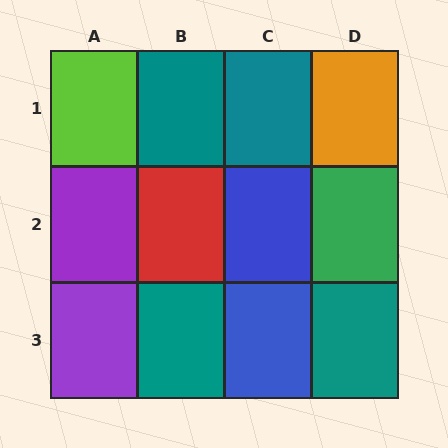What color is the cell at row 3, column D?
Teal.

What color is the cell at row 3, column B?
Teal.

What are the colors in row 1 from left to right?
Lime, teal, teal, orange.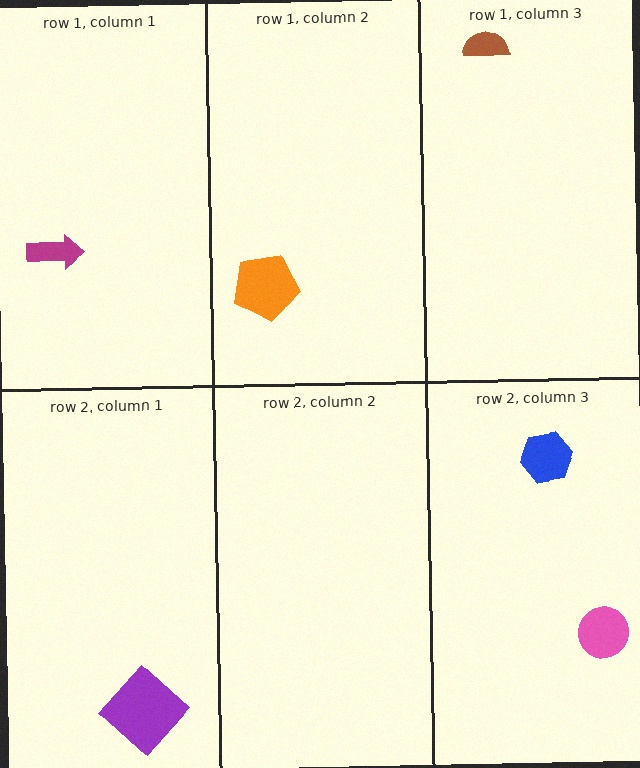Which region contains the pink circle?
The row 2, column 3 region.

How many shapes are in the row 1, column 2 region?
1.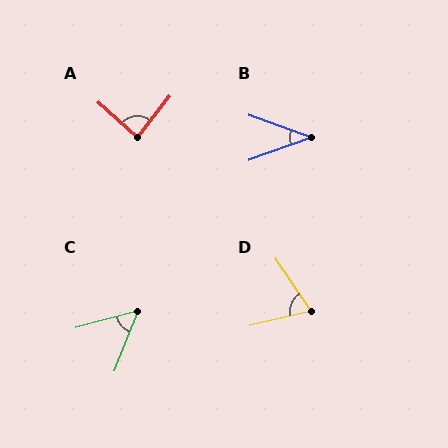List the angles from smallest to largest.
B (39°), C (53°), D (69°), A (86°).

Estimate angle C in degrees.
Approximately 53 degrees.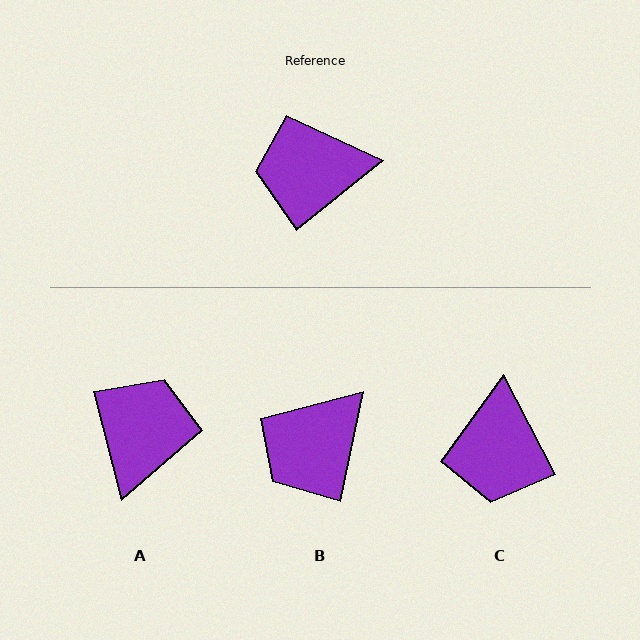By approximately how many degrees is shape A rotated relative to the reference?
Approximately 114 degrees clockwise.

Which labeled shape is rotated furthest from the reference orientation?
A, about 114 degrees away.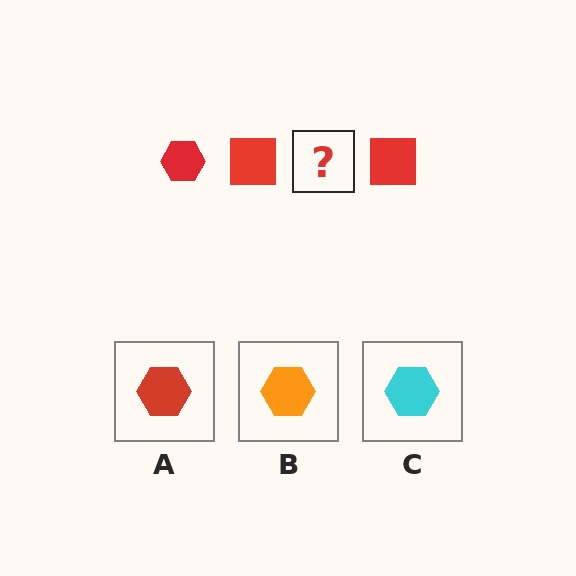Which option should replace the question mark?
Option A.